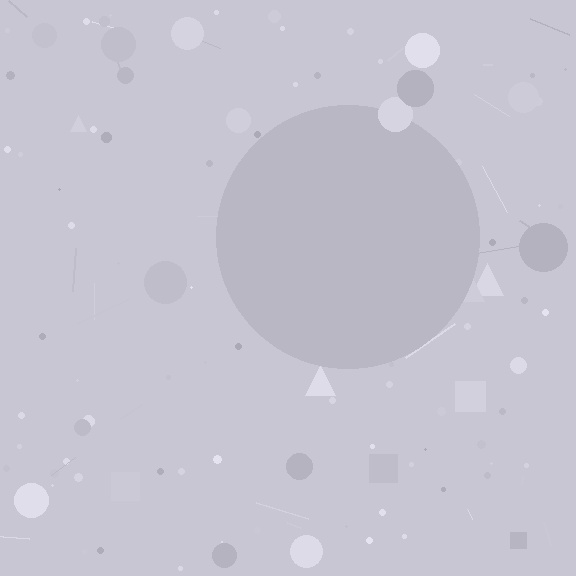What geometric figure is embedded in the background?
A circle is embedded in the background.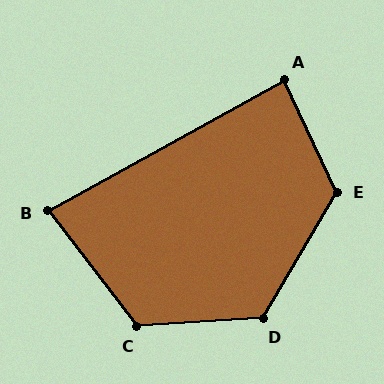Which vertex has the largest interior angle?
E, at approximately 124 degrees.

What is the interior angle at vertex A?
Approximately 86 degrees (approximately right).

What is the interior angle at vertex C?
Approximately 124 degrees (obtuse).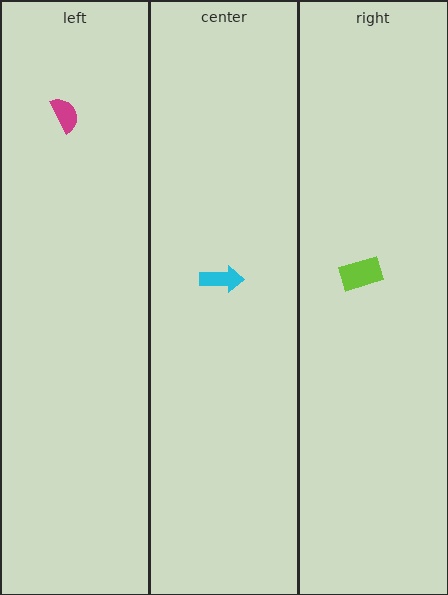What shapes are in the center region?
The cyan arrow.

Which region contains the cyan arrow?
The center region.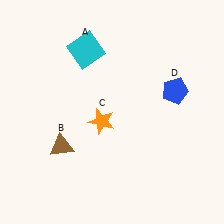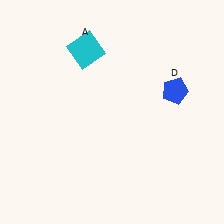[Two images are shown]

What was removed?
The brown triangle (B), the orange star (C) were removed in Image 2.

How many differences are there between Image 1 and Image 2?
There are 2 differences between the two images.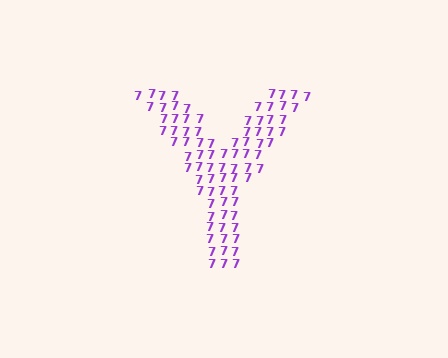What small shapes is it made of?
It is made of small digit 7's.